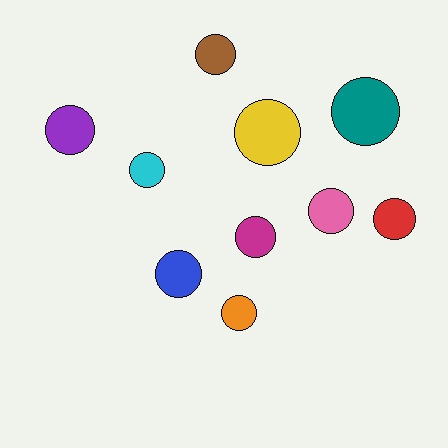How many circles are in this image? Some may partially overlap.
There are 10 circles.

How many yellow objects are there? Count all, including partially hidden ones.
There is 1 yellow object.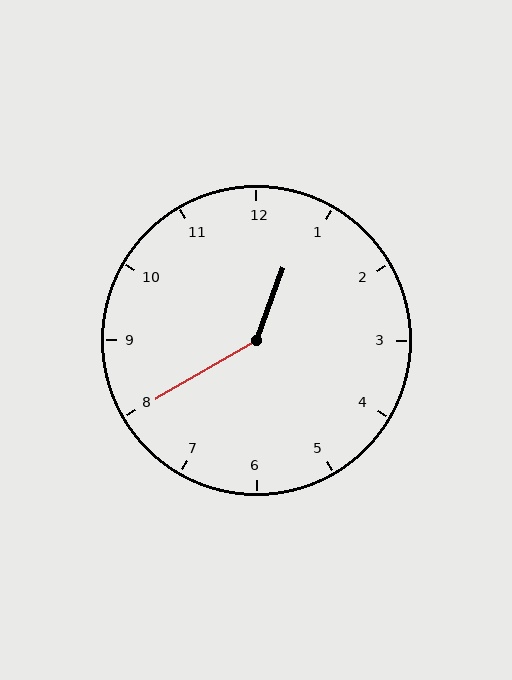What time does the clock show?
12:40.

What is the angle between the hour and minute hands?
Approximately 140 degrees.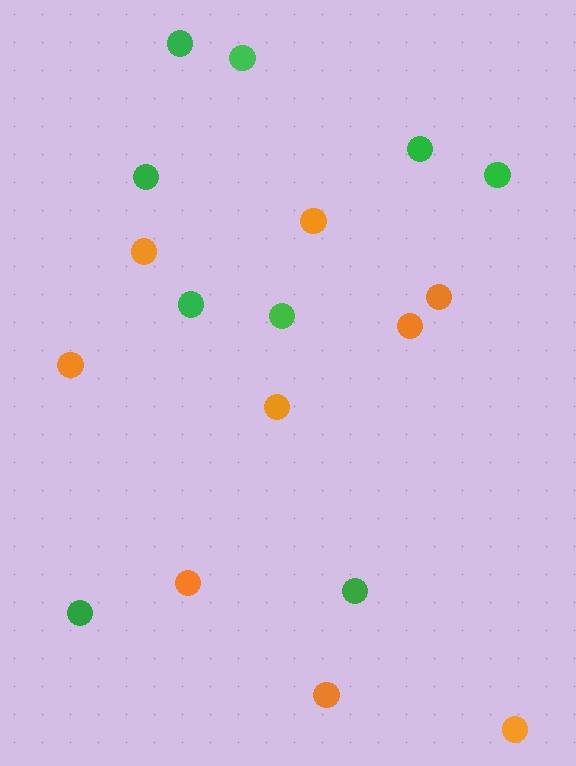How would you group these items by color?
There are 2 groups: one group of green circles (9) and one group of orange circles (9).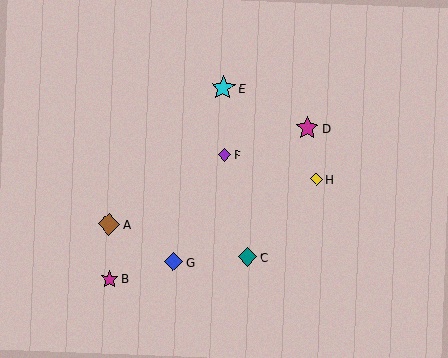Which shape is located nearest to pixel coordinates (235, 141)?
The purple diamond (labeled F) at (224, 155) is nearest to that location.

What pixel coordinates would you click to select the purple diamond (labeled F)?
Click at (224, 155) to select the purple diamond F.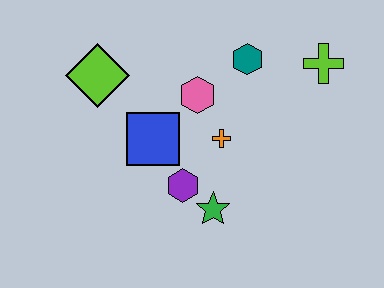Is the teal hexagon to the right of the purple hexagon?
Yes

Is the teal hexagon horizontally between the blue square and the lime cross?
Yes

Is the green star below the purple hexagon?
Yes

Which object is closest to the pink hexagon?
The orange cross is closest to the pink hexagon.